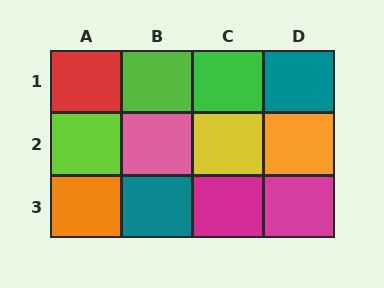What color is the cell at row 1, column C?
Green.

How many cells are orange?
2 cells are orange.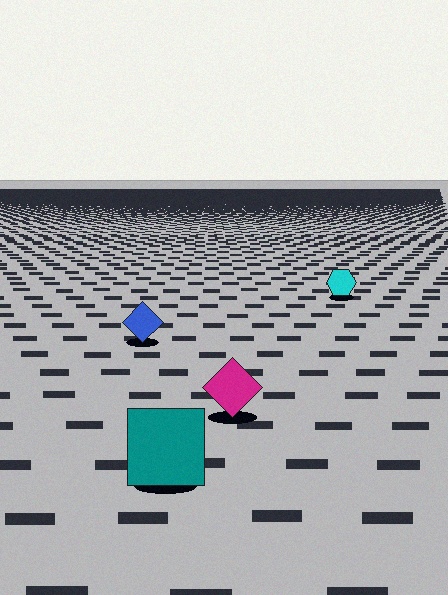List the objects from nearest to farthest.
From nearest to farthest: the teal square, the magenta diamond, the blue diamond, the cyan hexagon.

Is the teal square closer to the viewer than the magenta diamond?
Yes. The teal square is closer — you can tell from the texture gradient: the ground texture is coarser near it.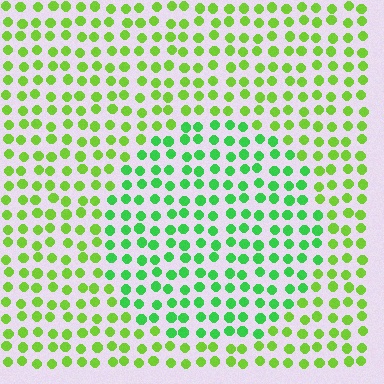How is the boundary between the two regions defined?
The boundary is defined purely by a slight shift in hue (about 33 degrees). Spacing, size, and orientation are identical on both sides.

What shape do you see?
I see a circle.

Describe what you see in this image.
The image is filled with small lime elements in a uniform arrangement. A circle-shaped region is visible where the elements are tinted to a slightly different hue, forming a subtle color boundary.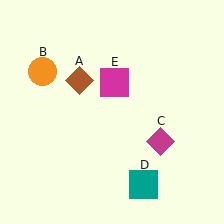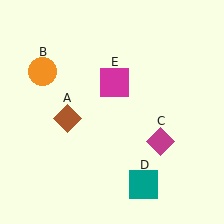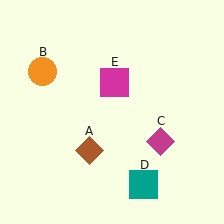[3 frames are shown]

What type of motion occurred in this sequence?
The brown diamond (object A) rotated counterclockwise around the center of the scene.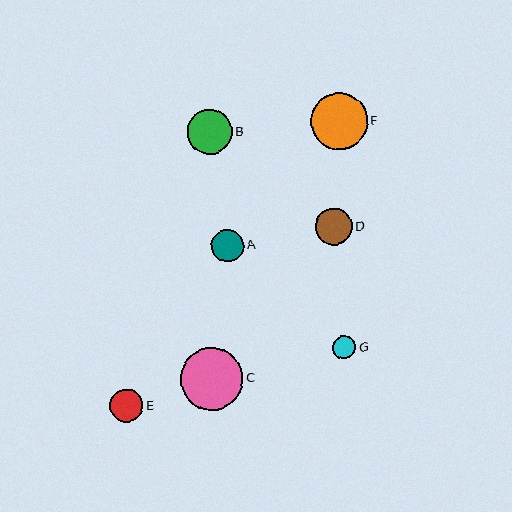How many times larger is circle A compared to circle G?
Circle A is approximately 1.4 times the size of circle G.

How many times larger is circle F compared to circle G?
Circle F is approximately 2.4 times the size of circle G.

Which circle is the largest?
Circle C is the largest with a size of approximately 62 pixels.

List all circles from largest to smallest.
From largest to smallest: C, F, B, D, E, A, G.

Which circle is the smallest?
Circle G is the smallest with a size of approximately 23 pixels.